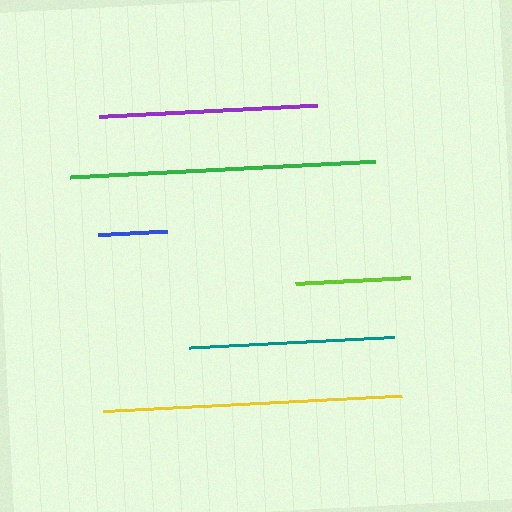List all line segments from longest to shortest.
From longest to shortest: green, yellow, purple, teal, lime, blue.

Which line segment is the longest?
The green line is the longest at approximately 306 pixels.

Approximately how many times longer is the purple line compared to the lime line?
The purple line is approximately 1.9 times the length of the lime line.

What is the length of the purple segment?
The purple segment is approximately 219 pixels long.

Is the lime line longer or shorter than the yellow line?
The yellow line is longer than the lime line.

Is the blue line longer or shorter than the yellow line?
The yellow line is longer than the blue line.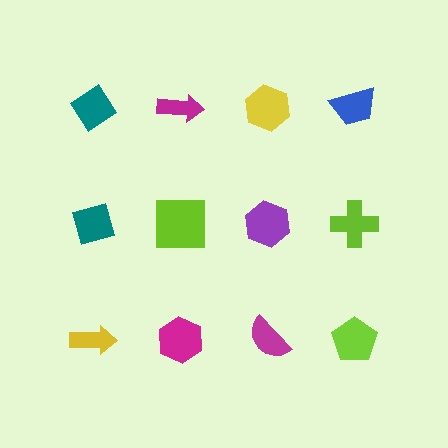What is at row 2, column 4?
A lime cross.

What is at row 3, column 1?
A yellow arrow.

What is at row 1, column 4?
A blue trapezoid.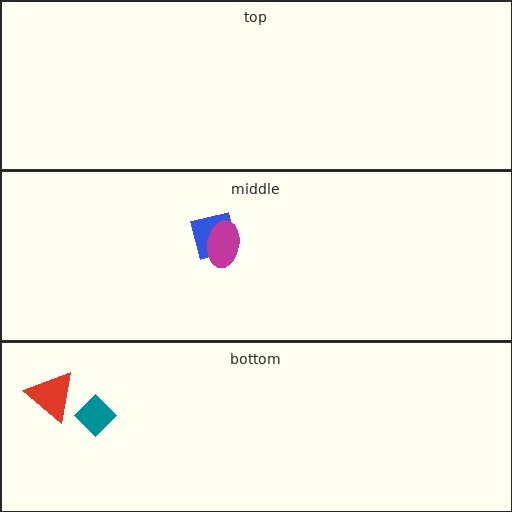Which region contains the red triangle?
The bottom region.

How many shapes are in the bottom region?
2.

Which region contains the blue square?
The middle region.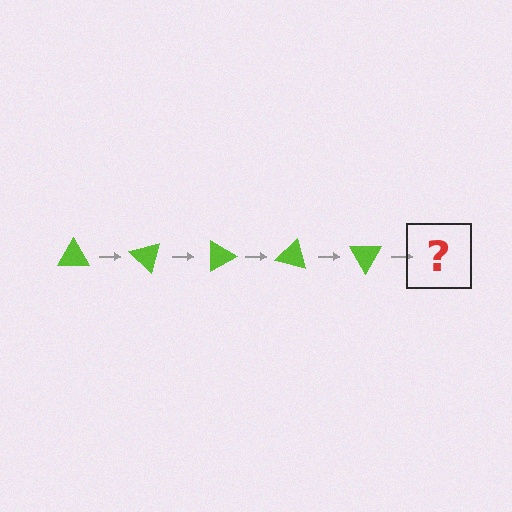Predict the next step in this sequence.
The next step is a lime triangle rotated 225 degrees.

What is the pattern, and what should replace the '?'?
The pattern is that the triangle rotates 45 degrees each step. The '?' should be a lime triangle rotated 225 degrees.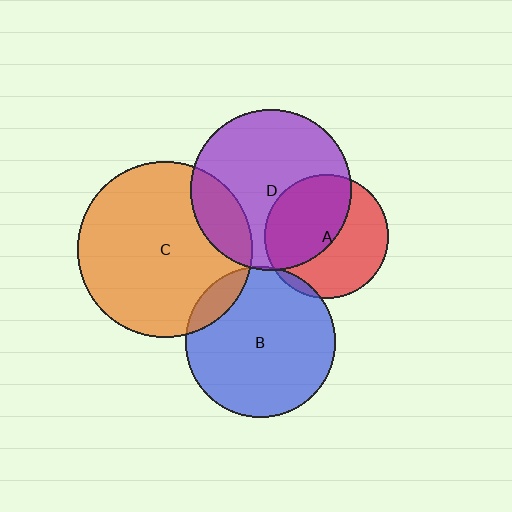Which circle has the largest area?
Circle C (orange).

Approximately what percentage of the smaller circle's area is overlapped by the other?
Approximately 20%.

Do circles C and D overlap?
Yes.